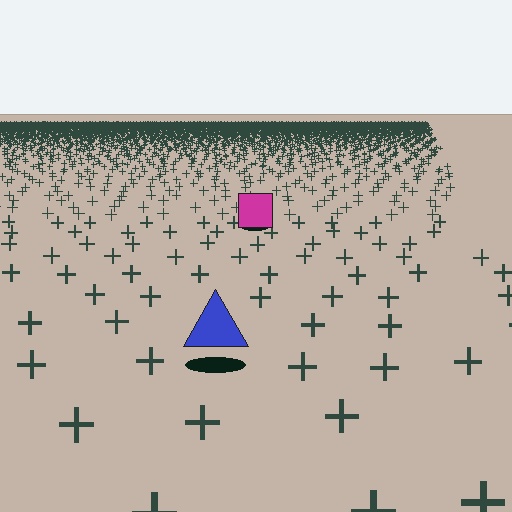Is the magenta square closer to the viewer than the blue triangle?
No. The blue triangle is closer — you can tell from the texture gradient: the ground texture is coarser near it.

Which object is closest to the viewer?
The blue triangle is closest. The texture marks near it are larger and more spread out.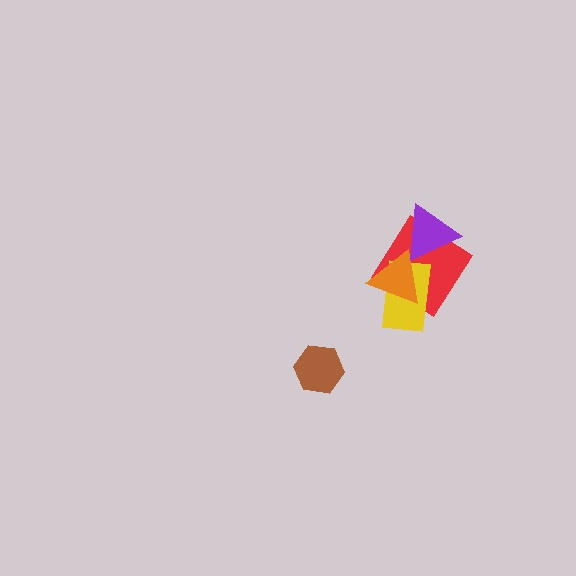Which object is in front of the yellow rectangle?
The orange triangle is in front of the yellow rectangle.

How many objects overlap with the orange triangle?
3 objects overlap with the orange triangle.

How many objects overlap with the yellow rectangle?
2 objects overlap with the yellow rectangle.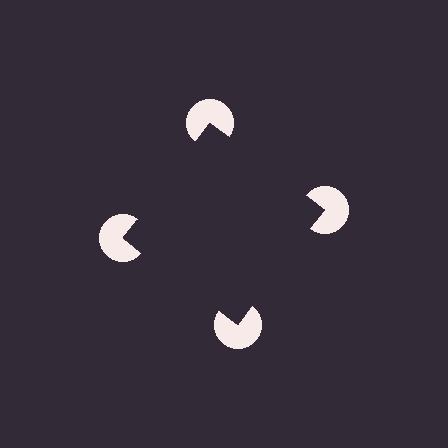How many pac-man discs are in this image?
There are 4 — one at each vertex of the illusory square.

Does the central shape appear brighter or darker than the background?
It typically appears slightly darker than the background, even though no actual brightness change is drawn.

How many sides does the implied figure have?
4 sides.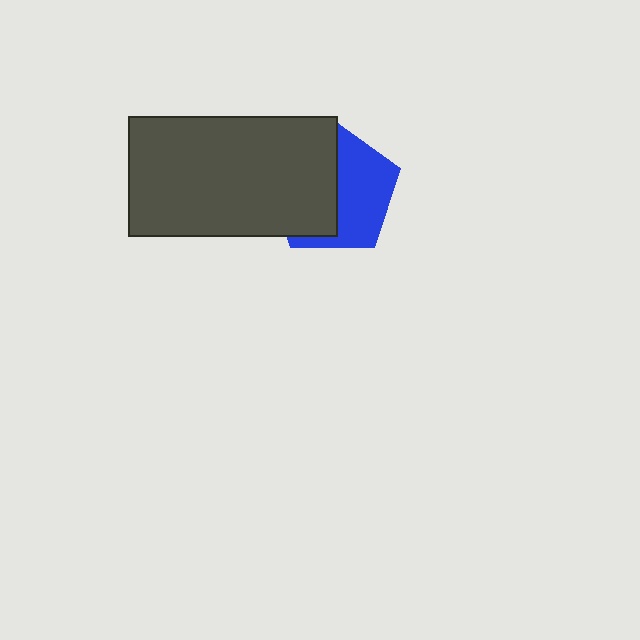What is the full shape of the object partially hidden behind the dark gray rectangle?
The partially hidden object is a blue pentagon.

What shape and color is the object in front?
The object in front is a dark gray rectangle.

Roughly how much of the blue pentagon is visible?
About half of it is visible (roughly 49%).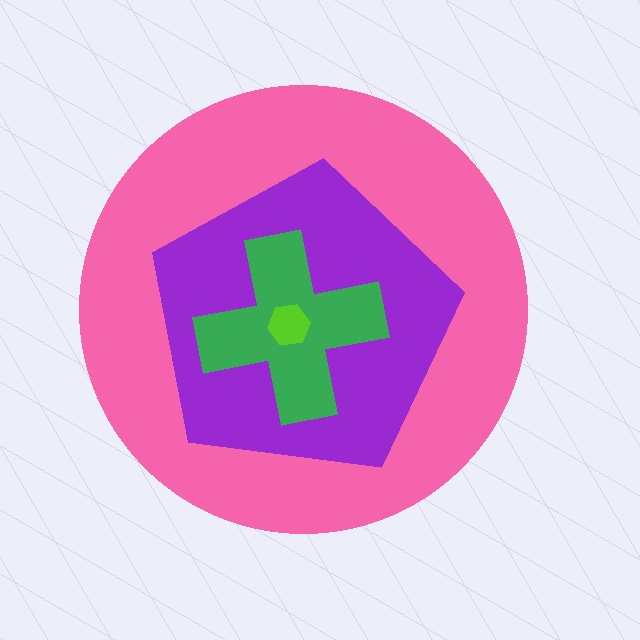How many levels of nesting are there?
4.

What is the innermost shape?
The lime hexagon.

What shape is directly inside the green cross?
The lime hexagon.